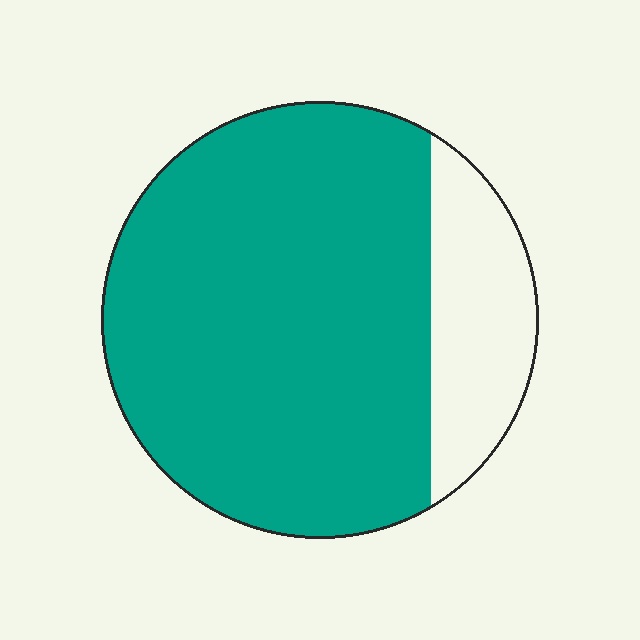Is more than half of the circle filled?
Yes.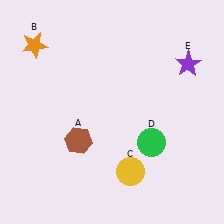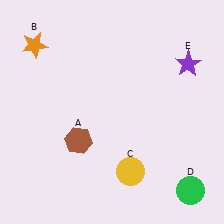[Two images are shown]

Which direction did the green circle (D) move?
The green circle (D) moved down.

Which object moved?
The green circle (D) moved down.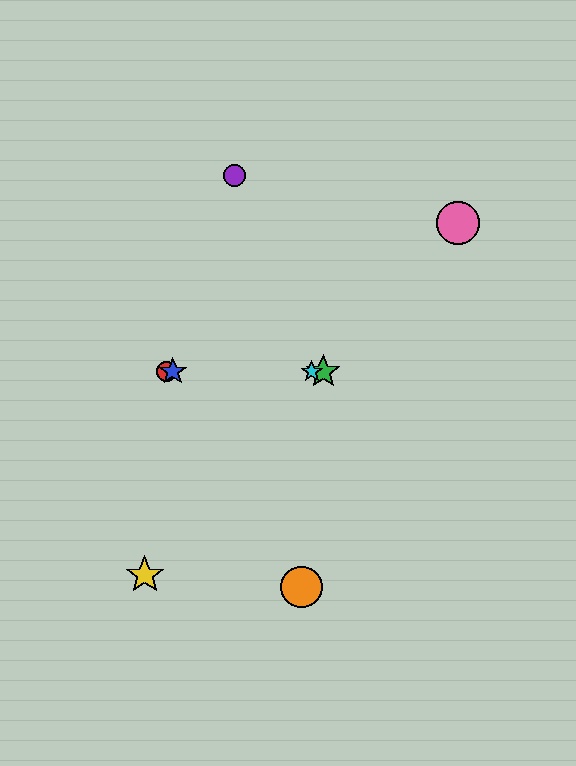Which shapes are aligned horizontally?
The red circle, the blue star, the green star, the cyan star are aligned horizontally.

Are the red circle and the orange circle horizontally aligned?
No, the red circle is at y≈372 and the orange circle is at y≈587.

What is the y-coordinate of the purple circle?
The purple circle is at y≈175.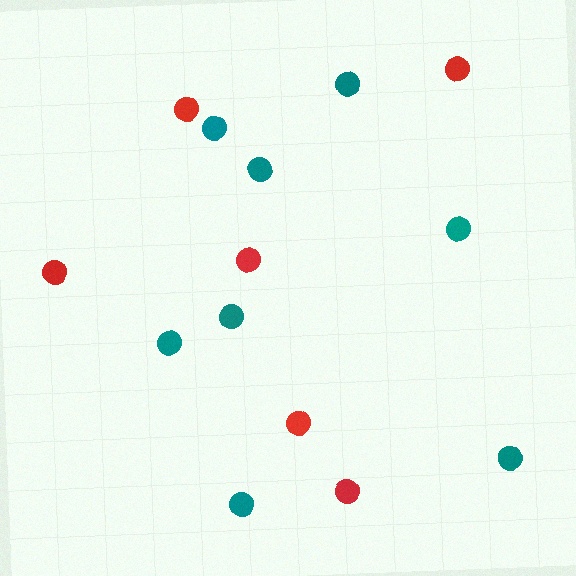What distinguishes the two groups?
There are 2 groups: one group of teal circles (8) and one group of red circles (6).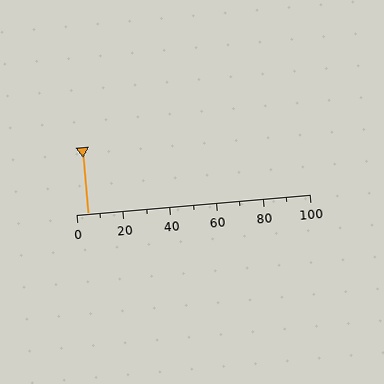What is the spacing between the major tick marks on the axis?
The major ticks are spaced 20 apart.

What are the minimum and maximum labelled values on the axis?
The axis runs from 0 to 100.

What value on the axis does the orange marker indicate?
The marker indicates approximately 5.